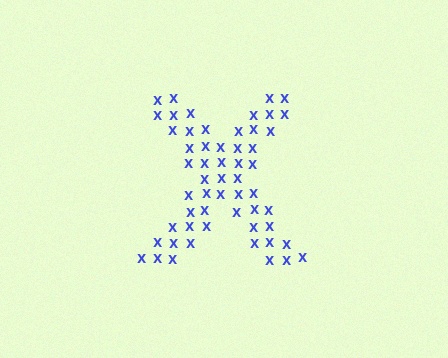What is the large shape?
The large shape is the letter X.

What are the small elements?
The small elements are letter X's.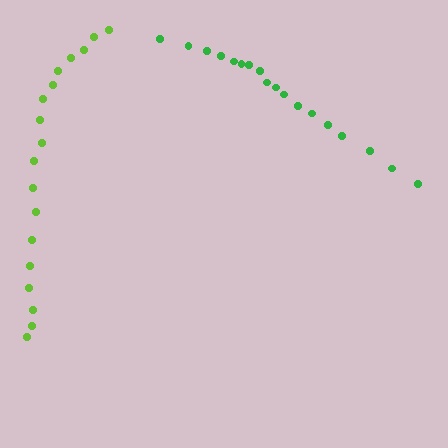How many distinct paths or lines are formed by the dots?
There are 2 distinct paths.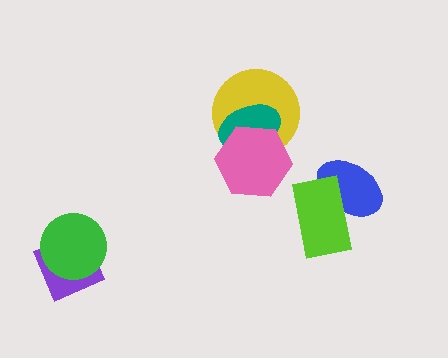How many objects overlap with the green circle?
1 object overlaps with the green circle.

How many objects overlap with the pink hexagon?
2 objects overlap with the pink hexagon.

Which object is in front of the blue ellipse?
The lime rectangle is in front of the blue ellipse.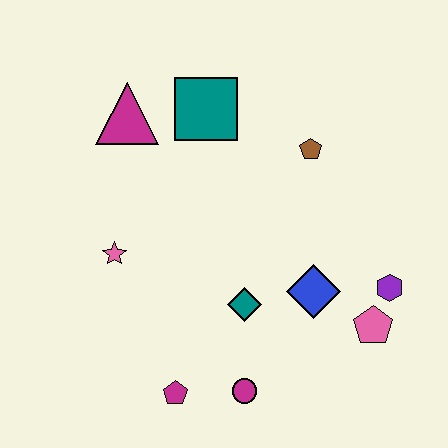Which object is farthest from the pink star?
The purple hexagon is farthest from the pink star.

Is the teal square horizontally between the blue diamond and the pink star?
Yes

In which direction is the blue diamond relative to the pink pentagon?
The blue diamond is to the left of the pink pentagon.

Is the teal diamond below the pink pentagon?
No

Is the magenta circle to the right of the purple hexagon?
No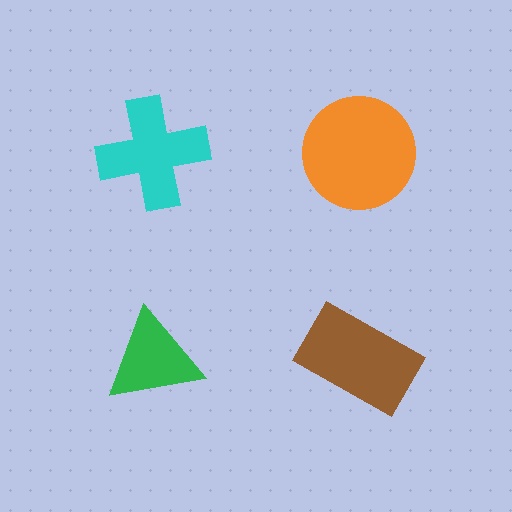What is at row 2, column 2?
A brown rectangle.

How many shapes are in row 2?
2 shapes.